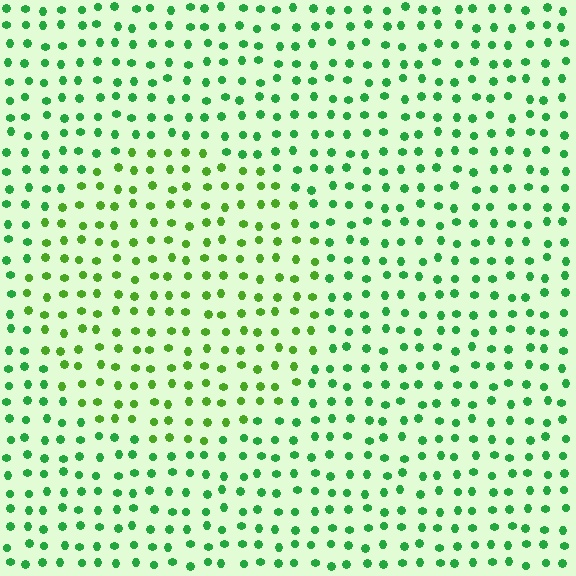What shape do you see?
I see a circle.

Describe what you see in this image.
The image is filled with small green elements in a uniform arrangement. A circle-shaped region is visible where the elements are tinted to a slightly different hue, forming a subtle color boundary.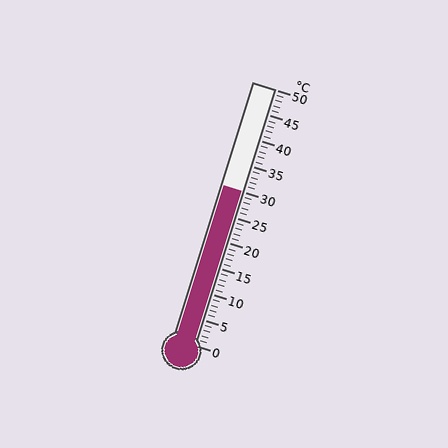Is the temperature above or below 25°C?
The temperature is above 25°C.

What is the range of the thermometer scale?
The thermometer scale ranges from 0°C to 50°C.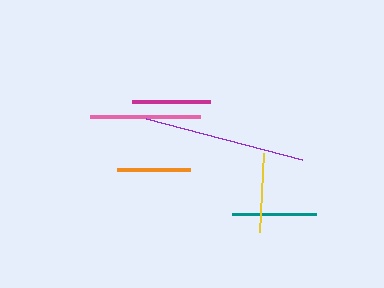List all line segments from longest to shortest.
From longest to shortest: purple, pink, teal, yellow, magenta, orange.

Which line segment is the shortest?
The orange line is the shortest at approximately 73 pixels.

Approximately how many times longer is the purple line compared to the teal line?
The purple line is approximately 1.9 times the length of the teal line.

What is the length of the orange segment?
The orange segment is approximately 73 pixels long.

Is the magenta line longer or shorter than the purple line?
The purple line is longer than the magenta line.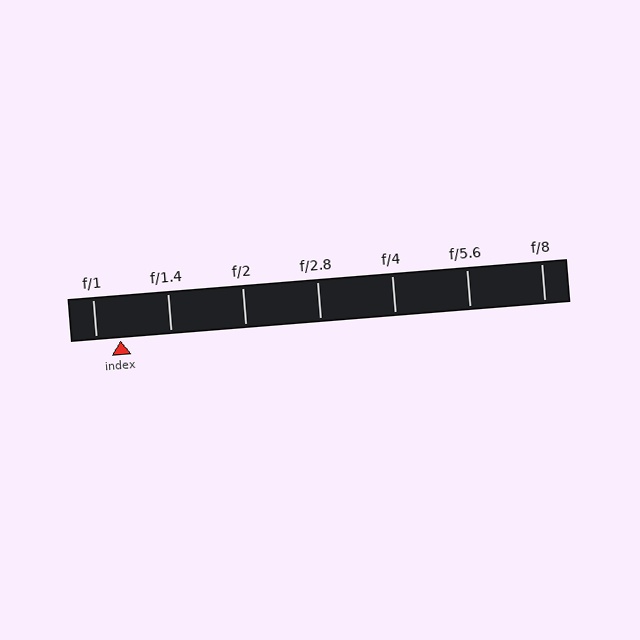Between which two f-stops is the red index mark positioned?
The index mark is between f/1 and f/1.4.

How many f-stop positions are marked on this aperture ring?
There are 7 f-stop positions marked.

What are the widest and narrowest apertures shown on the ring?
The widest aperture shown is f/1 and the narrowest is f/8.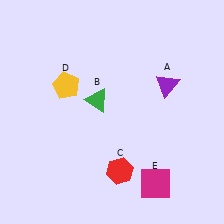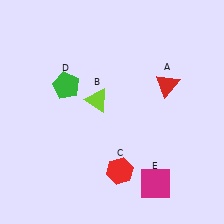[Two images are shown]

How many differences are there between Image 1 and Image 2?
There are 3 differences between the two images.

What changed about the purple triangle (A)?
In Image 1, A is purple. In Image 2, it changed to red.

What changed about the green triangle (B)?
In Image 1, B is green. In Image 2, it changed to lime.